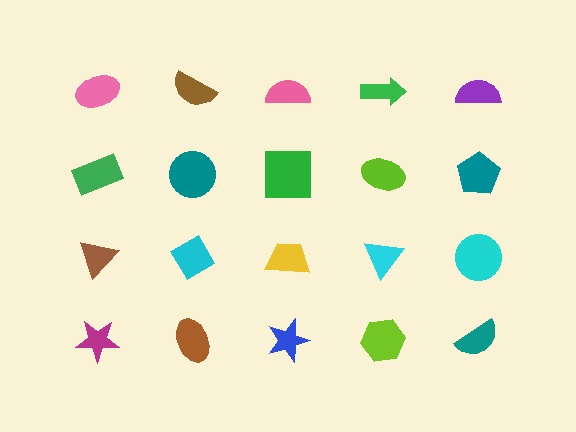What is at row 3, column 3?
A yellow trapezoid.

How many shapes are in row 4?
5 shapes.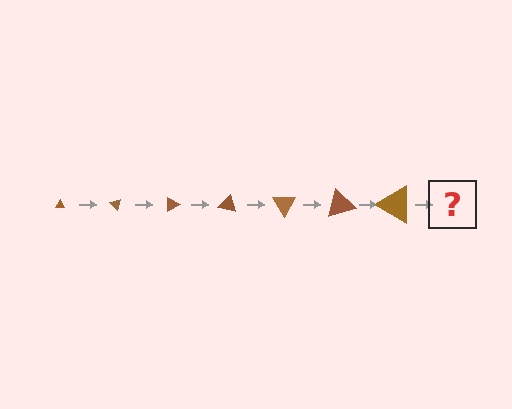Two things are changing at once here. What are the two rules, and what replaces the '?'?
The two rules are that the triangle grows larger each step and it rotates 45 degrees each step. The '?' should be a triangle, larger than the previous one and rotated 315 degrees from the start.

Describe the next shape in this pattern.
It should be a triangle, larger than the previous one and rotated 315 degrees from the start.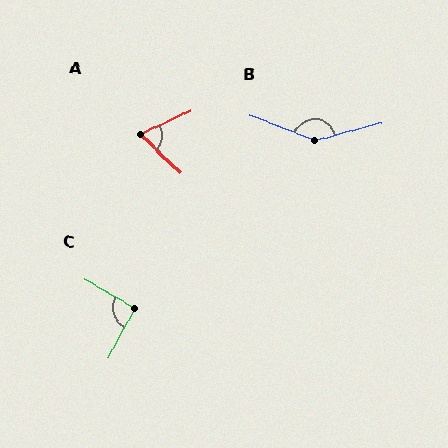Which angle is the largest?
B, at approximately 143 degrees.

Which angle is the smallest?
A, at approximately 70 degrees.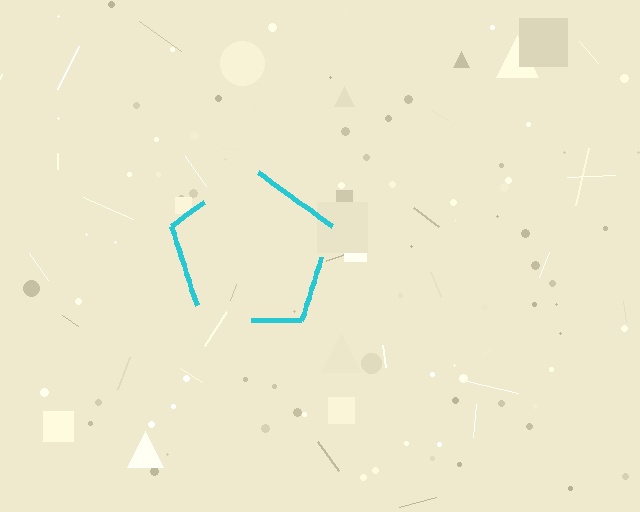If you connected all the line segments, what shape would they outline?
They would outline a pentagon.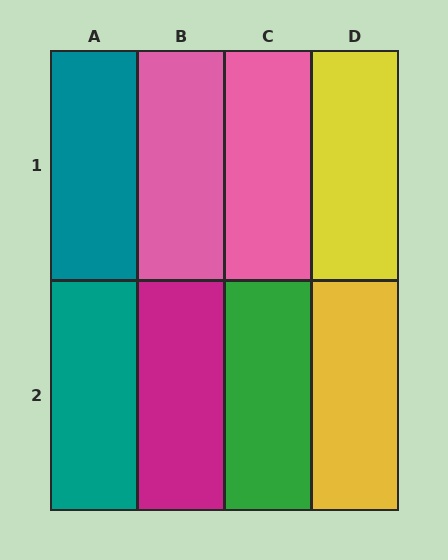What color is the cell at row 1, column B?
Pink.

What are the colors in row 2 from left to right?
Teal, magenta, green, yellow.